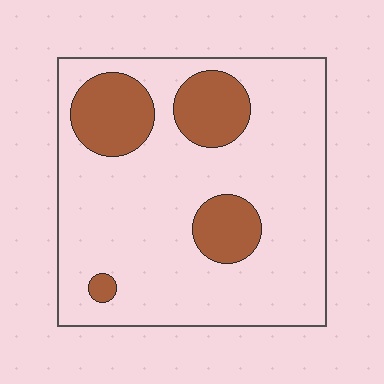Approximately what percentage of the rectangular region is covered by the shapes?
Approximately 20%.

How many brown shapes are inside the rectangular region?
4.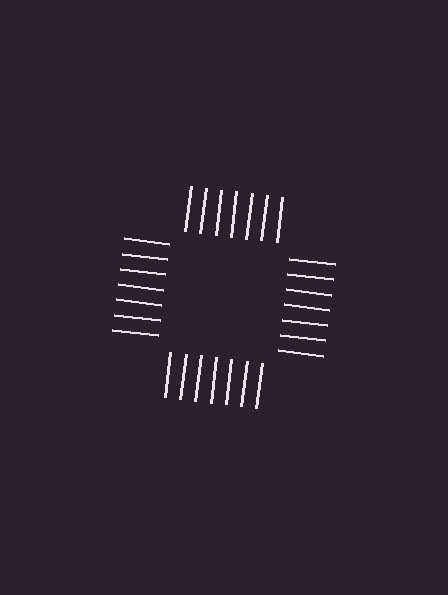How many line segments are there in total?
28 — 7 along each of the 4 edges.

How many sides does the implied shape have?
4 sides — the line-ends trace a square.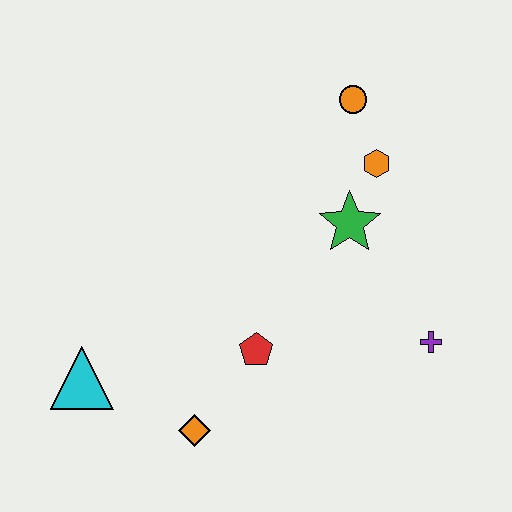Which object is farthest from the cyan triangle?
The orange circle is farthest from the cyan triangle.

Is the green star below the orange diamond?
No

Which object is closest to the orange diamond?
The red pentagon is closest to the orange diamond.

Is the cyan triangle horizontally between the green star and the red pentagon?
No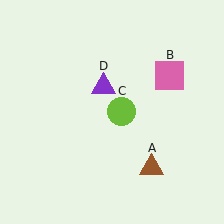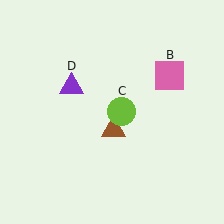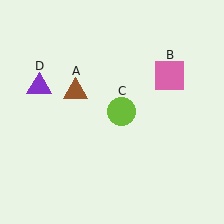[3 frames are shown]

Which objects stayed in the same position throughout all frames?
Pink square (object B) and lime circle (object C) remained stationary.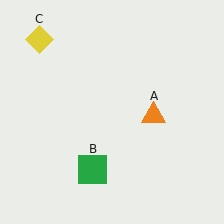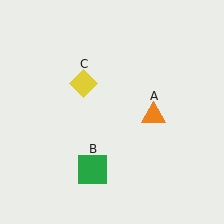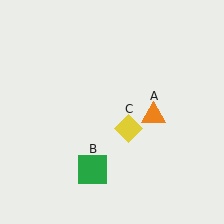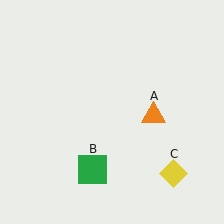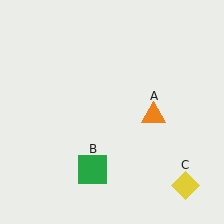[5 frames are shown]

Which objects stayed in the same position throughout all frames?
Orange triangle (object A) and green square (object B) remained stationary.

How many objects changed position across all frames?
1 object changed position: yellow diamond (object C).